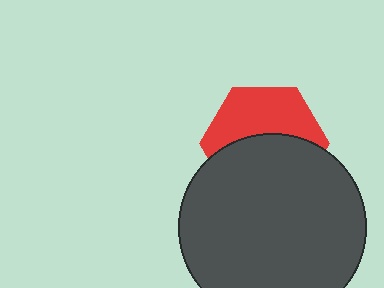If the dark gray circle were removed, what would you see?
You would see the complete red hexagon.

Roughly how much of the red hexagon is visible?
About half of it is visible (roughly 47%).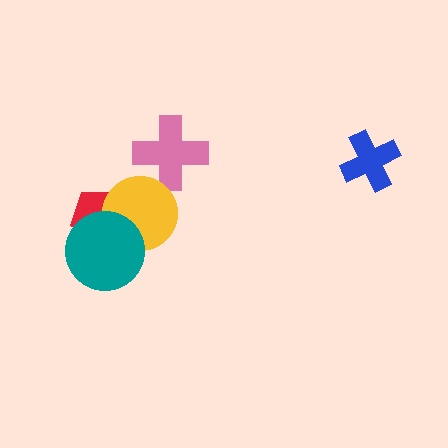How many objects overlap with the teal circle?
2 objects overlap with the teal circle.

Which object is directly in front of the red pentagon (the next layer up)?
The yellow circle is directly in front of the red pentagon.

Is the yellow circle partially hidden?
Yes, it is partially covered by another shape.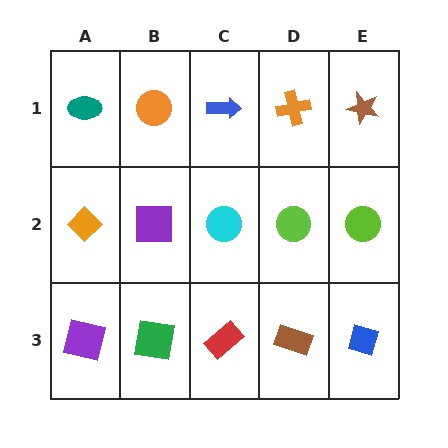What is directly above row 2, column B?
An orange circle.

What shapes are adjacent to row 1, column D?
A lime circle (row 2, column D), a blue arrow (row 1, column C), a brown star (row 1, column E).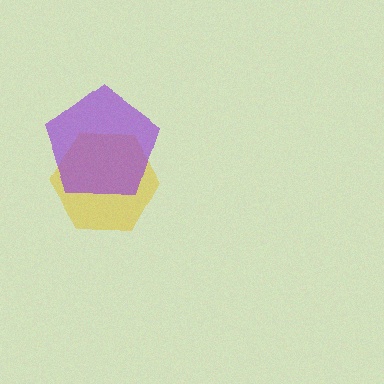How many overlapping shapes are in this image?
There are 2 overlapping shapes in the image.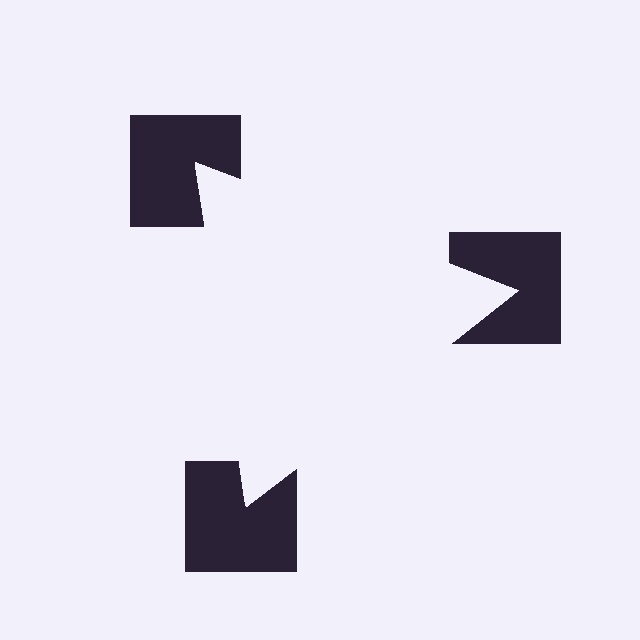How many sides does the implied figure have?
3 sides.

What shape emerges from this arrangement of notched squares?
An illusory triangle — its edges are inferred from the aligned wedge cuts in the notched squares, not physically drawn.